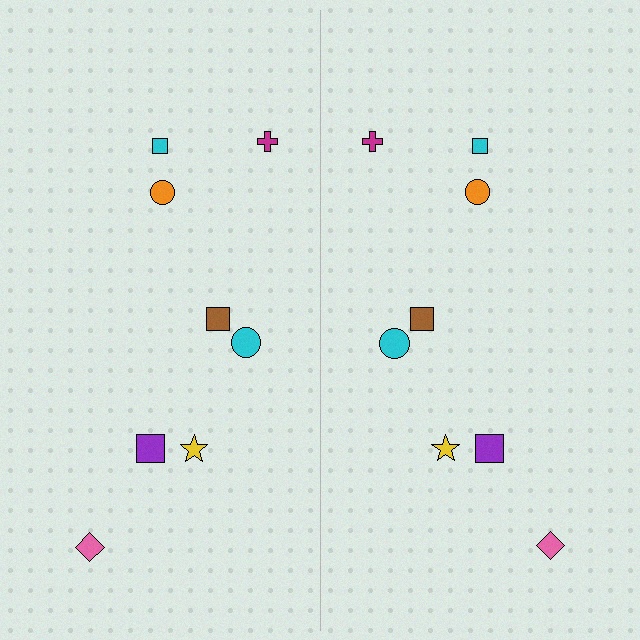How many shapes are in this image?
There are 16 shapes in this image.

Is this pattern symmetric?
Yes, this pattern has bilateral (reflection) symmetry.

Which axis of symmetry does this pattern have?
The pattern has a vertical axis of symmetry running through the center of the image.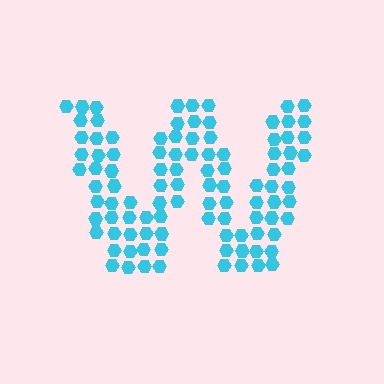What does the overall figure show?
The overall figure shows the letter W.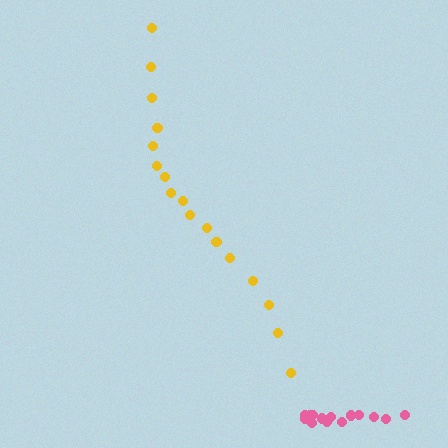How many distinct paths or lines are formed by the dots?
There are 2 distinct paths.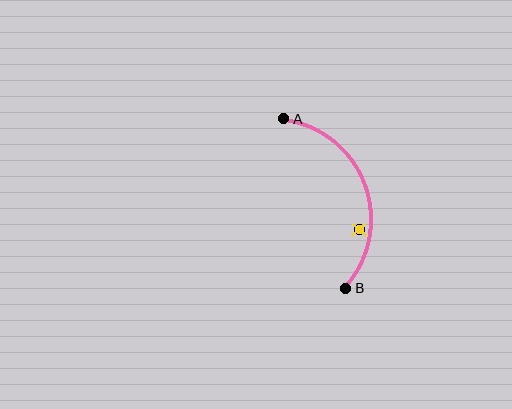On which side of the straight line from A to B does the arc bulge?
The arc bulges to the right of the straight line connecting A and B.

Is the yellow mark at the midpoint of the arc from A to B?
No — the yellow mark does not lie on the arc at all. It sits slightly inside the curve.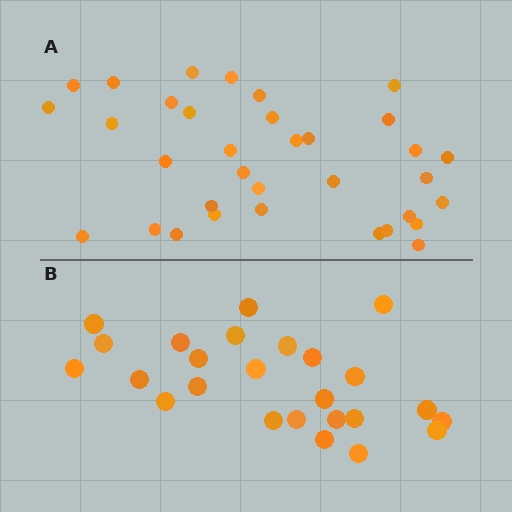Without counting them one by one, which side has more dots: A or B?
Region A (the top region) has more dots.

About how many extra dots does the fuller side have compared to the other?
Region A has roughly 8 or so more dots than region B.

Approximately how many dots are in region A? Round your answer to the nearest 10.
About 30 dots. (The exact count is 34, which rounds to 30.)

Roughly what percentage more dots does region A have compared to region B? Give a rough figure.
About 35% more.